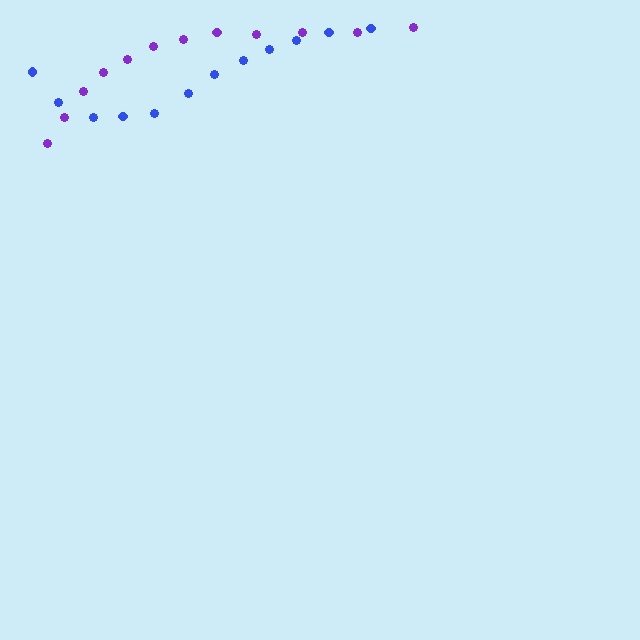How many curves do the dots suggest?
There are 2 distinct paths.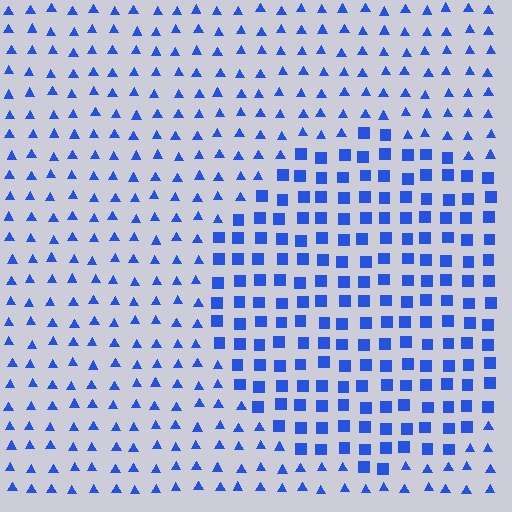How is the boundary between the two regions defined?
The boundary is defined by a change in element shape: squares inside vs. triangles outside. All elements share the same color and spacing.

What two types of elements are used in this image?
The image uses squares inside the circle region and triangles outside it.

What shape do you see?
I see a circle.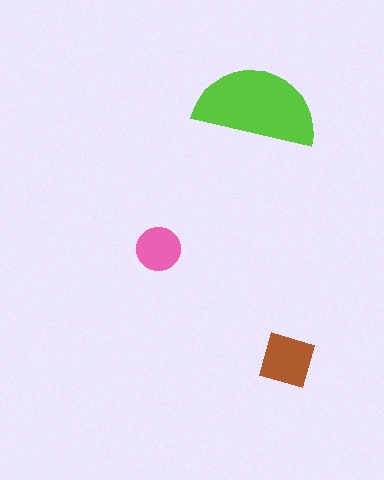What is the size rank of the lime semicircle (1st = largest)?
1st.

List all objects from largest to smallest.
The lime semicircle, the brown square, the pink circle.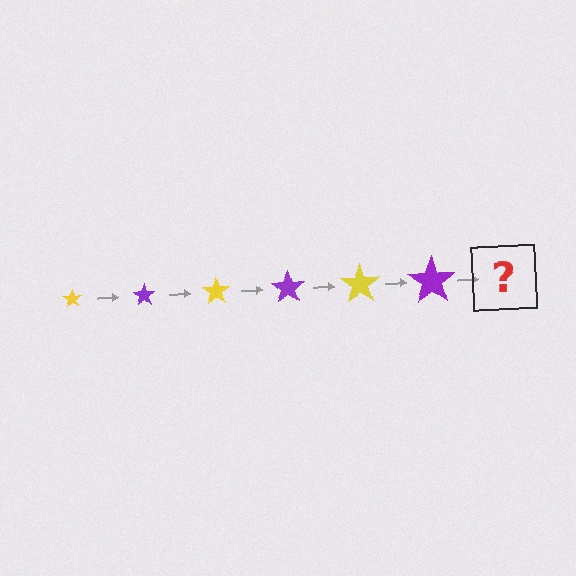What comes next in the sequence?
The next element should be a yellow star, larger than the previous one.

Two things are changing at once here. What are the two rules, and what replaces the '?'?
The two rules are that the star grows larger each step and the color cycles through yellow and purple. The '?' should be a yellow star, larger than the previous one.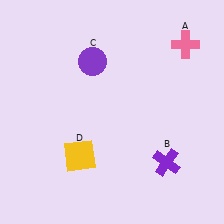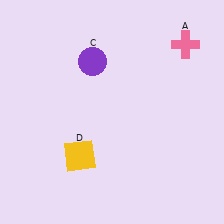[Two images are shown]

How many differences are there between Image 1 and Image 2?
There is 1 difference between the two images.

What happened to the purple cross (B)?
The purple cross (B) was removed in Image 2. It was in the bottom-right area of Image 1.